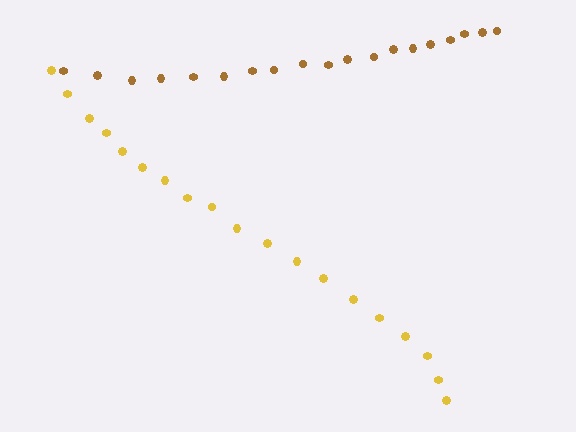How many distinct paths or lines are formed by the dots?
There are 2 distinct paths.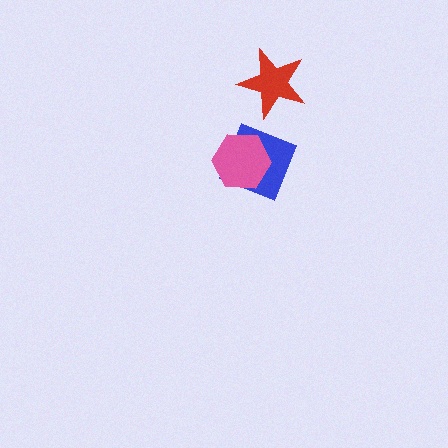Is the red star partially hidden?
No, no other shape covers it.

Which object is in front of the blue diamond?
The pink hexagon is in front of the blue diamond.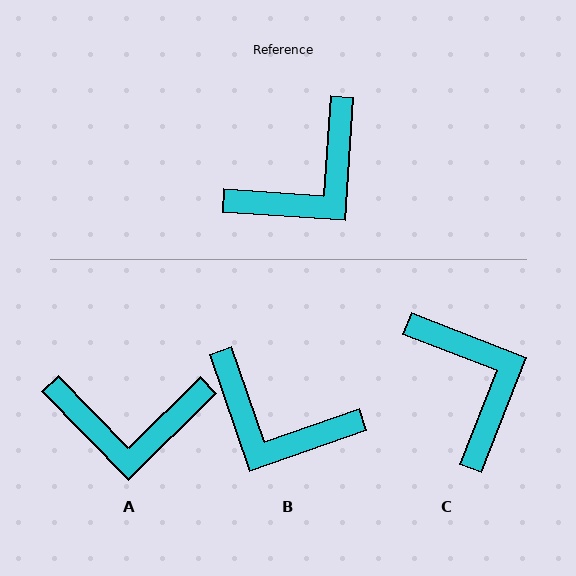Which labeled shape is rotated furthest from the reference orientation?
C, about 73 degrees away.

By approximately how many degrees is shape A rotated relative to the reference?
Approximately 42 degrees clockwise.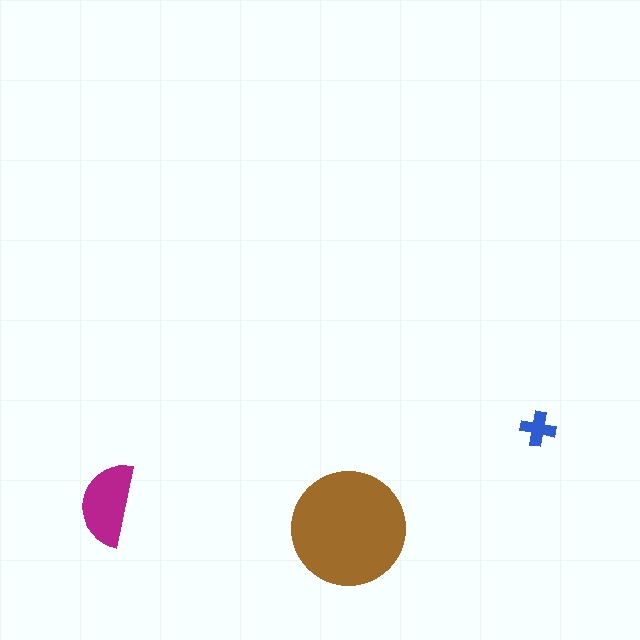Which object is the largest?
The brown circle.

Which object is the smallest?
The blue cross.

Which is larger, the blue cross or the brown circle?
The brown circle.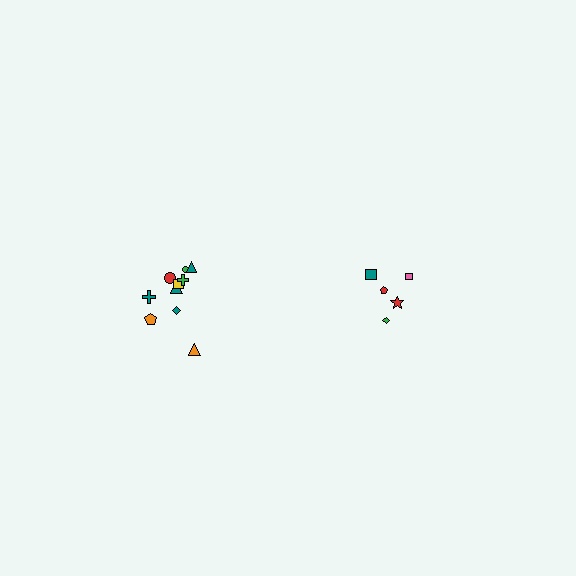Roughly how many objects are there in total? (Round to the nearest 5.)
Roughly 15 objects in total.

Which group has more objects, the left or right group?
The left group.